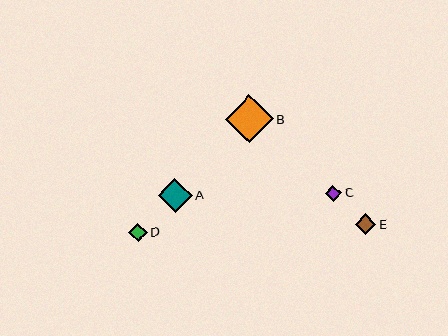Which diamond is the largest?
Diamond B is the largest with a size of approximately 47 pixels.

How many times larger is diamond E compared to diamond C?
Diamond E is approximately 1.3 times the size of diamond C.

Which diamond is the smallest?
Diamond C is the smallest with a size of approximately 16 pixels.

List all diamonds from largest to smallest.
From largest to smallest: B, A, E, D, C.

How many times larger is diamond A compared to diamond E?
Diamond A is approximately 1.6 times the size of diamond E.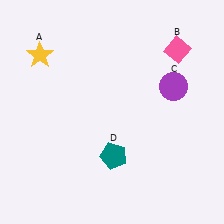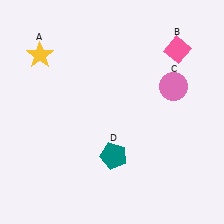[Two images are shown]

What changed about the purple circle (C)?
In Image 1, C is purple. In Image 2, it changed to pink.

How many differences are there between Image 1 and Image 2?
There is 1 difference between the two images.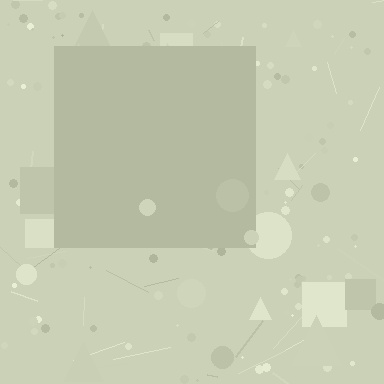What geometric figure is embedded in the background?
A square is embedded in the background.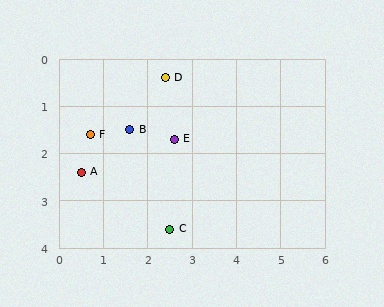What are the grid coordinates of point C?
Point C is at approximately (2.5, 3.6).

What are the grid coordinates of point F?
Point F is at approximately (0.7, 1.6).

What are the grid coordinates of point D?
Point D is at approximately (2.4, 0.4).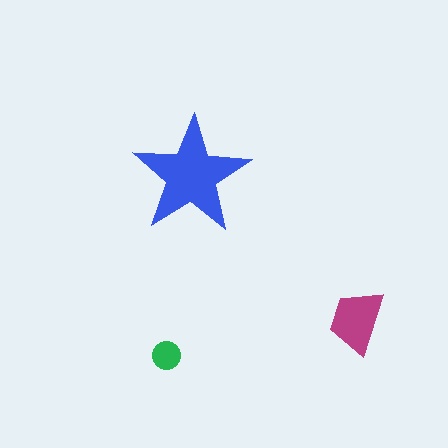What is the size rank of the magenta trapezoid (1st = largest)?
2nd.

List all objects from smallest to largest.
The green circle, the magenta trapezoid, the blue star.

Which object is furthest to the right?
The magenta trapezoid is rightmost.